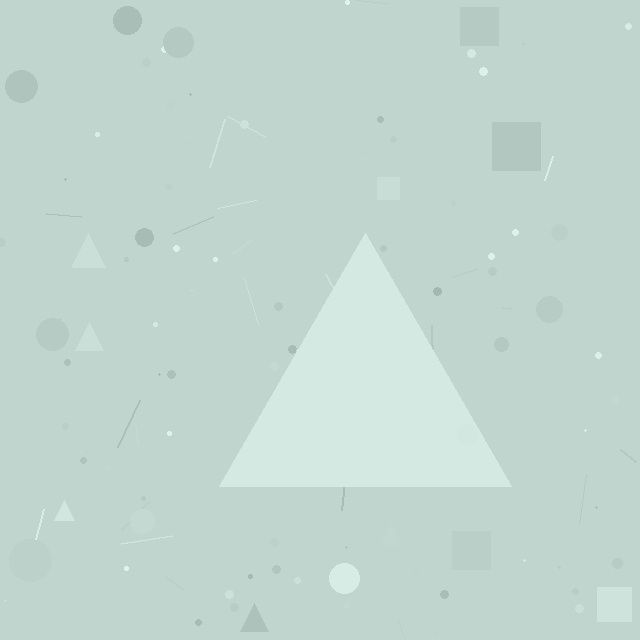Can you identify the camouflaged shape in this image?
The camouflaged shape is a triangle.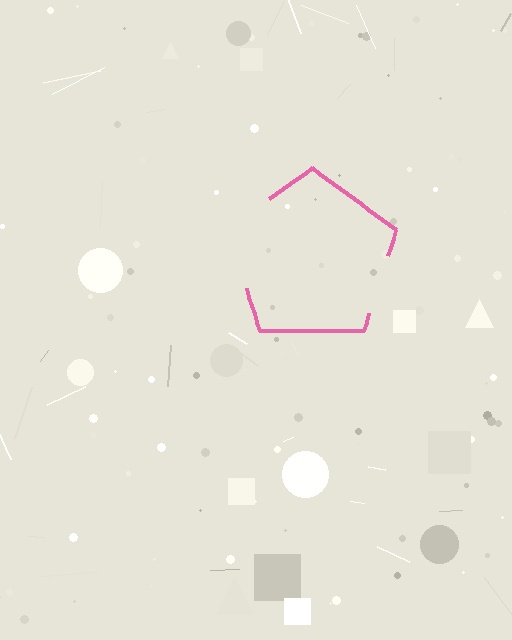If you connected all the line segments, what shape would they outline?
They would outline a pentagon.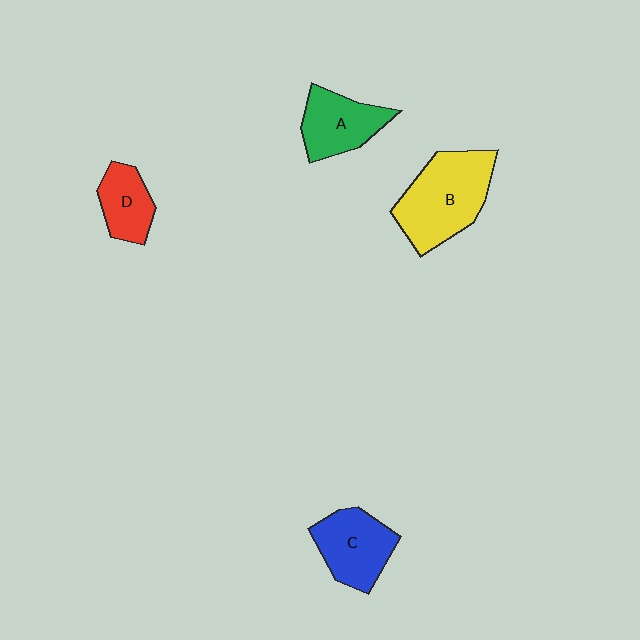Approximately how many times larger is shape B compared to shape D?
Approximately 2.0 times.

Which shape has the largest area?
Shape B (yellow).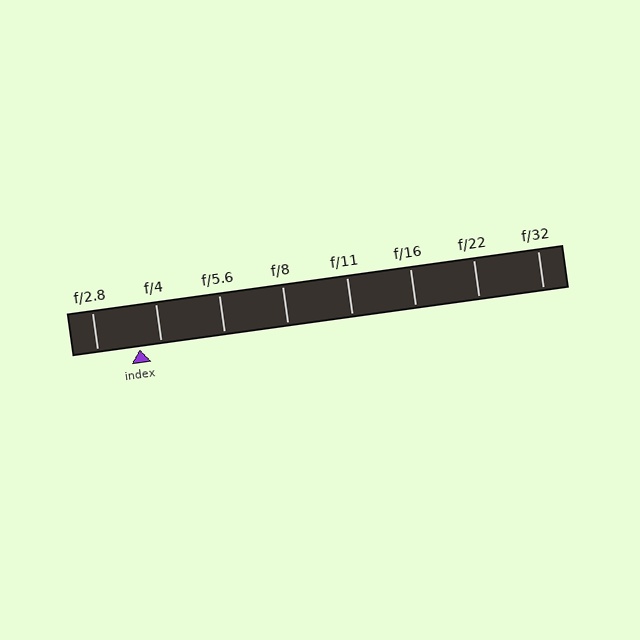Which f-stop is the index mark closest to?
The index mark is closest to f/4.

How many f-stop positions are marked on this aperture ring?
There are 8 f-stop positions marked.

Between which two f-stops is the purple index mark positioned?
The index mark is between f/2.8 and f/4.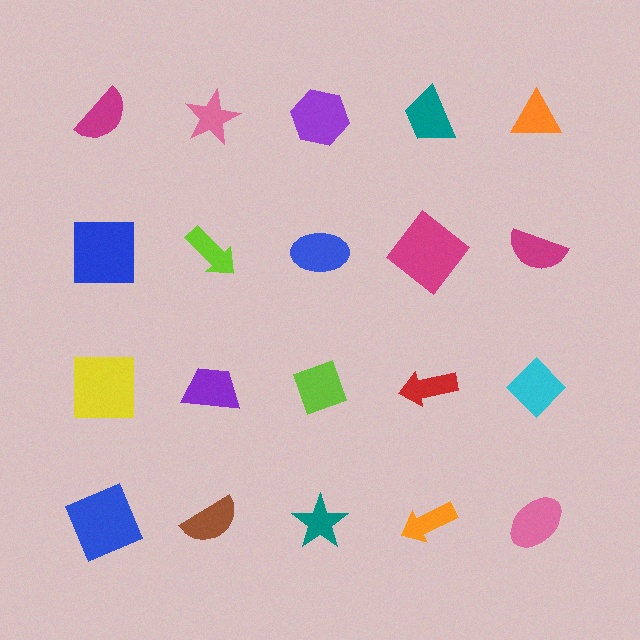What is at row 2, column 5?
A magenta semicircle.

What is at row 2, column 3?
A blue ellipse.